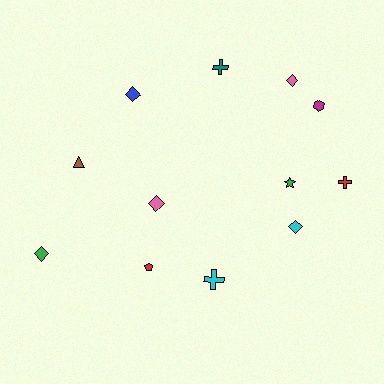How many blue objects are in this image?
There is 1 blue object.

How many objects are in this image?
There are 12 objects.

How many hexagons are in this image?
There is 1 hexagon.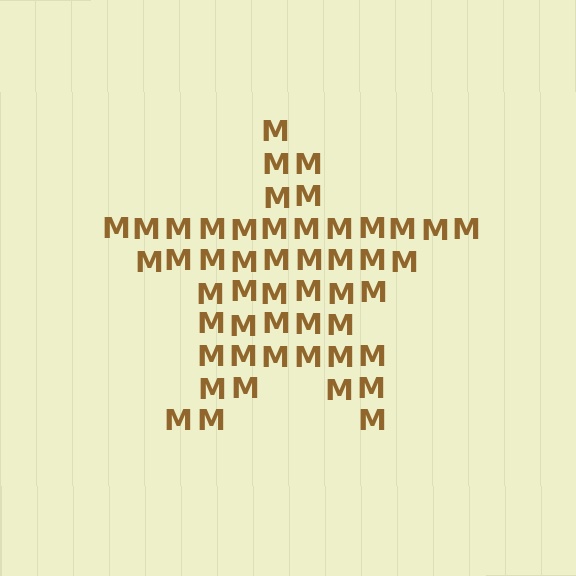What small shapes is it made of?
It is made of small letter M's.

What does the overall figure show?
The overall figure shows a star.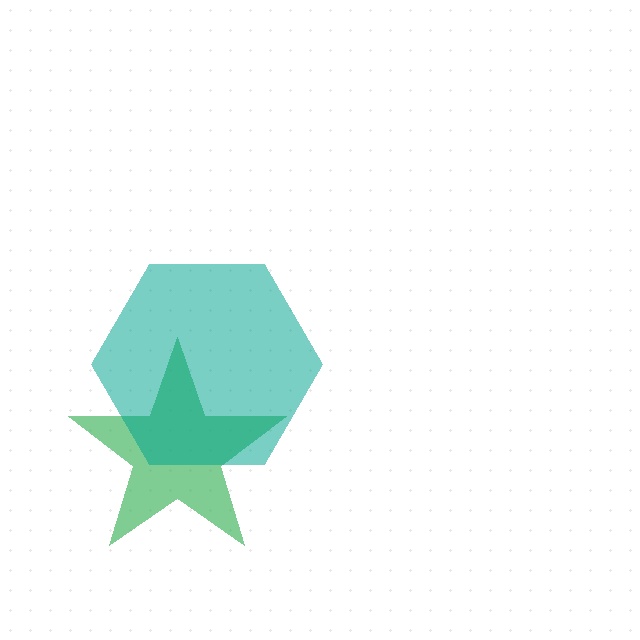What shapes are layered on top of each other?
The layered shapes are: a green star, a teal hexagon.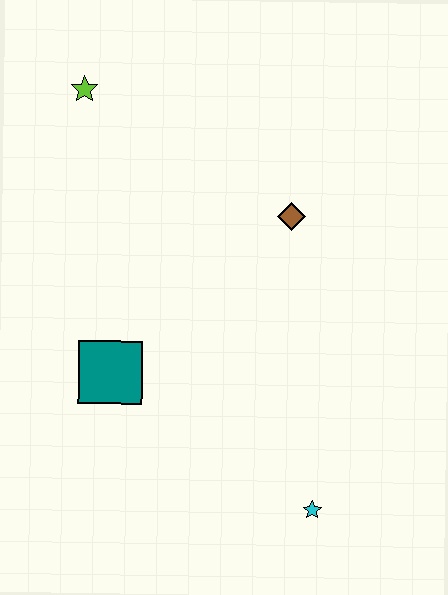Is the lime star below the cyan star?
No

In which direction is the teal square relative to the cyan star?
The teal square is to the left of the cyan star.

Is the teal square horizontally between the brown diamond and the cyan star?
No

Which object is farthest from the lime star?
The cyan star is farthest from the lime star.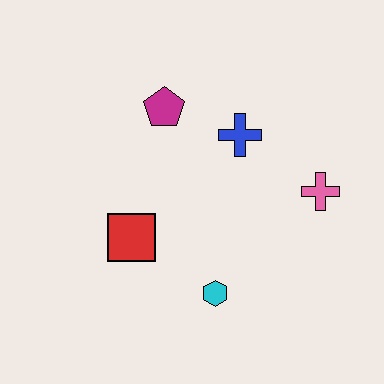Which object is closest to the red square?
The cyan hexagon is closest to the red square.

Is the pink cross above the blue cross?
No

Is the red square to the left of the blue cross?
Yes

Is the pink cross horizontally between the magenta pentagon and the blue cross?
No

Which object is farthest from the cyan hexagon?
The magenta pentagon is farthest from the cyan hexagon.